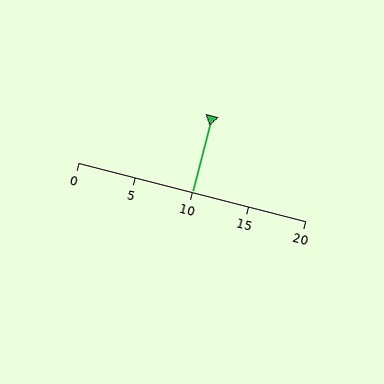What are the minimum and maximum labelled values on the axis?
The axis runs from 0 to 20.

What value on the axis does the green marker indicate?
The marker indicates approximately 10.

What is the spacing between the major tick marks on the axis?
The major ticks are spaced 5 apart.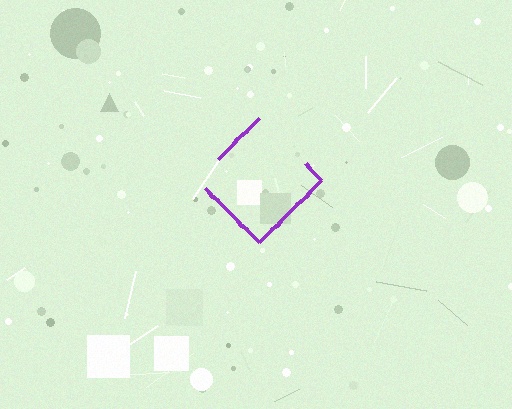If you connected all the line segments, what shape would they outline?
They would outline a diamond.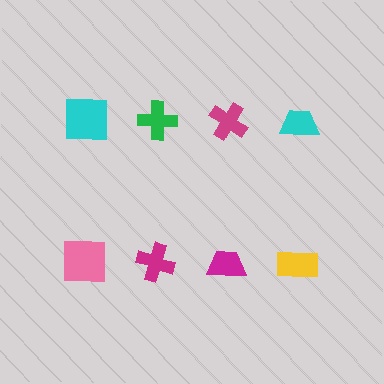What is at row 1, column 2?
A green cross.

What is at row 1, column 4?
A cyan trapezoid.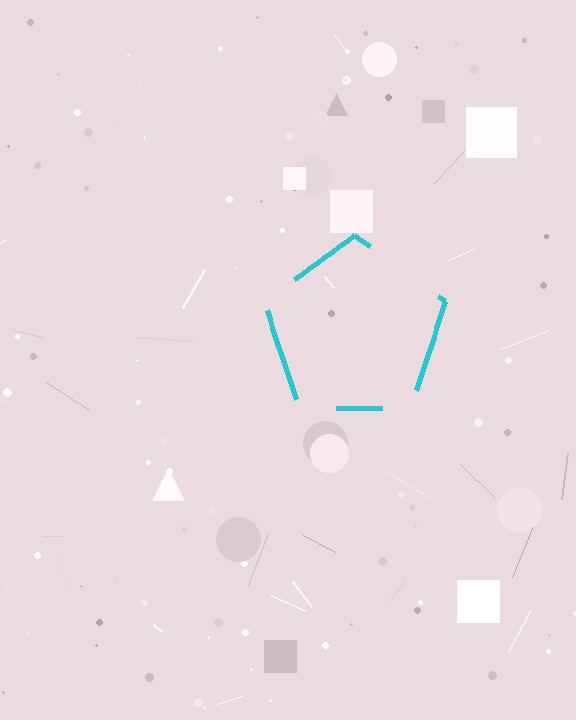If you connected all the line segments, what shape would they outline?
They would outline a pentagon.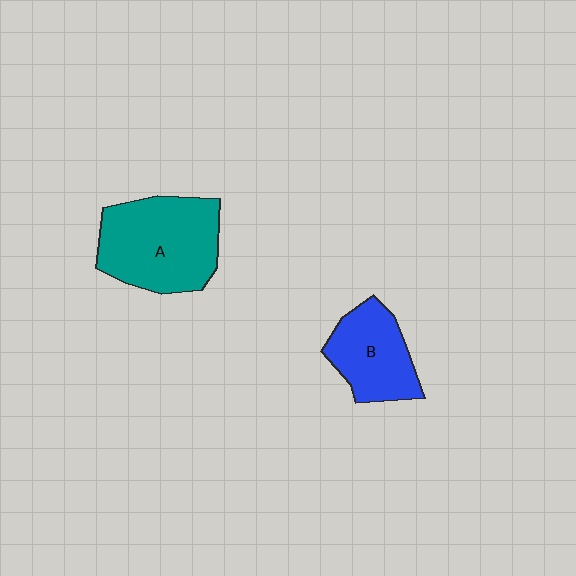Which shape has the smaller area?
Shape B (blue).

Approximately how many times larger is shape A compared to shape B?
Approximately 1.5 times.